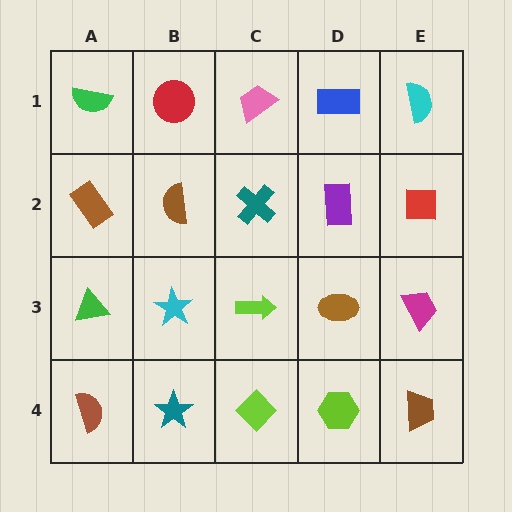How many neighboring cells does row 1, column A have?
2.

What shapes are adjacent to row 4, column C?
A lime arrow (row 3, column C), a teal star (row 4, column B), a lime hexagon (row 4, column D).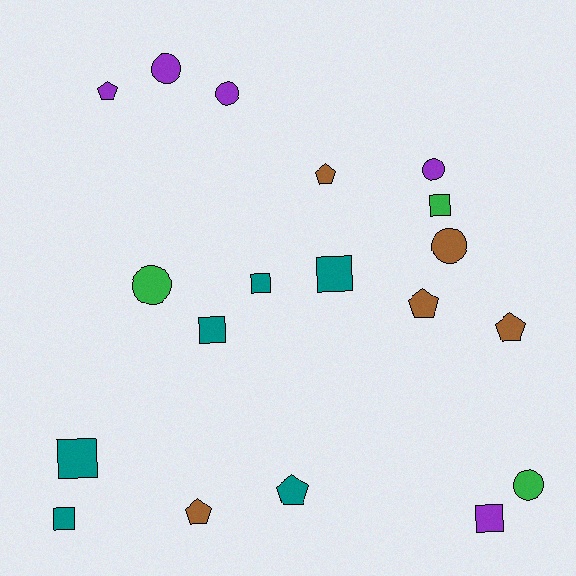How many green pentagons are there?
There are no green pentagons.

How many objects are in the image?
There are 19 objects.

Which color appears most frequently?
Teal, with 6 objects.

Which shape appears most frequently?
Square, with 7 objects.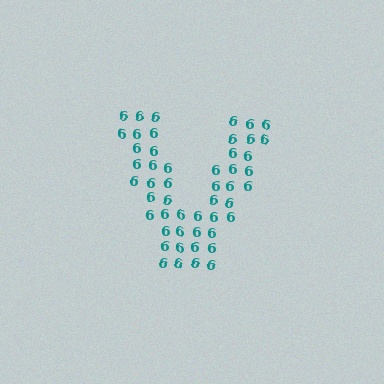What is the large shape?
The large shape is the letter V.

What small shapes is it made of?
It is made of small digit 6's.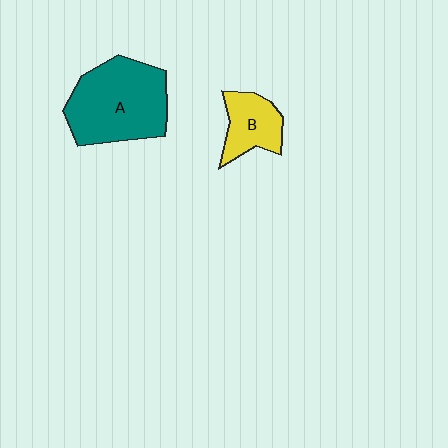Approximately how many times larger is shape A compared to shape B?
Approximately 2.2 times.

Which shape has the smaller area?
Shape B (yellow).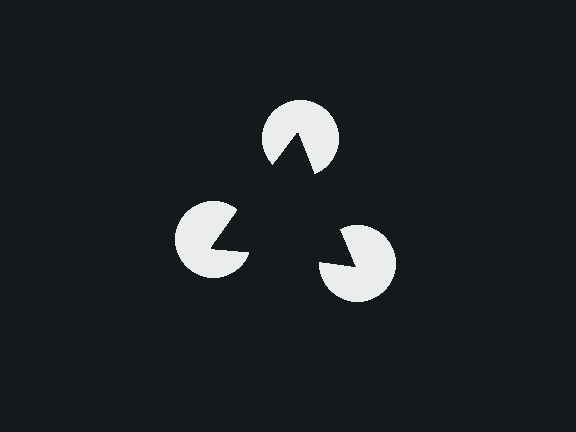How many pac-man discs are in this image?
There are 3 — one at each vertex of the illusory triangle.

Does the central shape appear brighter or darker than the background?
It typically appears slightly darker than the background, even though no actual brightness change is drawn.